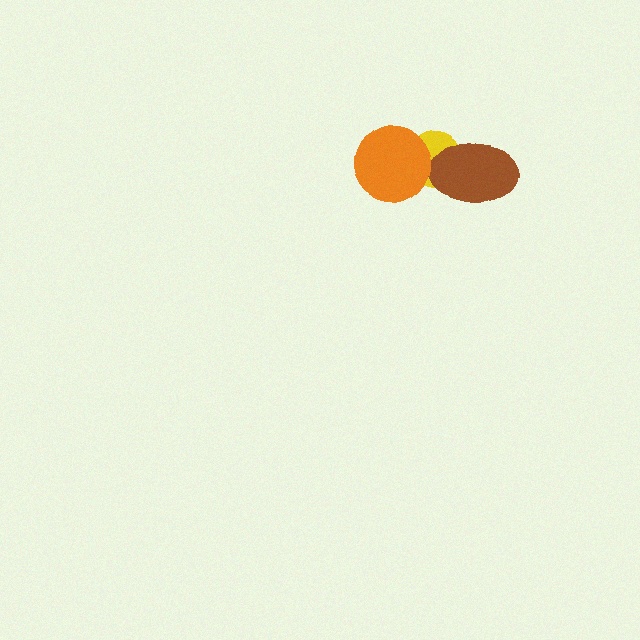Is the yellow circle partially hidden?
Yes, it is partially covered by another shape.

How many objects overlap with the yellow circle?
2 objects overlap with the yellow circle.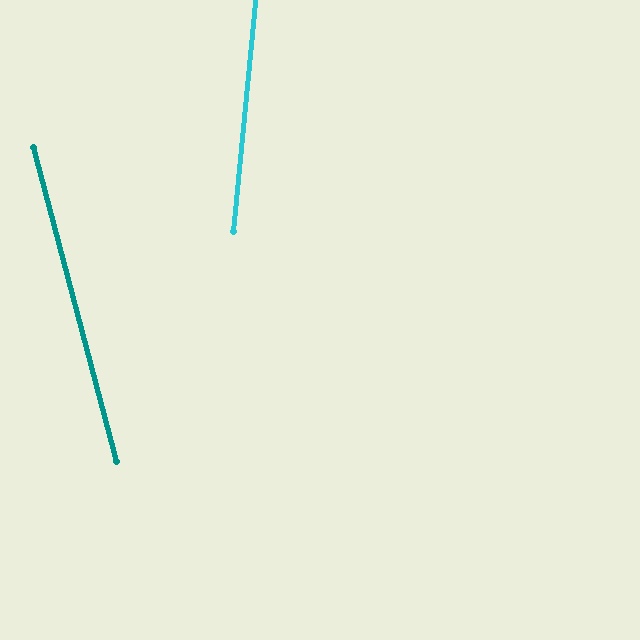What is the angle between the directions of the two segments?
Approximately 20 degrees.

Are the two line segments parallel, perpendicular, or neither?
Neither parallel nor perpendicular — they differ by about 20°.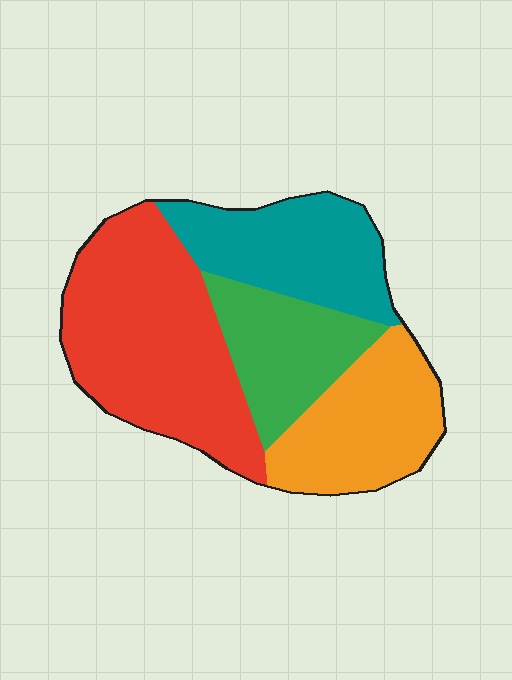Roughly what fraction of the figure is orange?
Orange covers roughly 20% of the figure.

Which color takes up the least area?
Green, at roughly 20%.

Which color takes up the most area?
Red, at roughly 40%.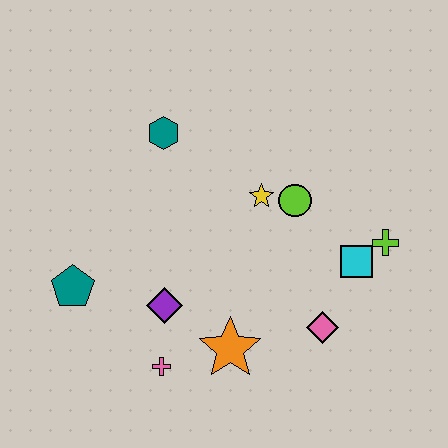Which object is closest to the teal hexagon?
The yellow star is closest to the teal hexagon.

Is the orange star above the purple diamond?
No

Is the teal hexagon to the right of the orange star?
No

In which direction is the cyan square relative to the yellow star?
The cyan square is to the right of the yellow star.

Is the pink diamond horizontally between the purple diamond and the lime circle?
No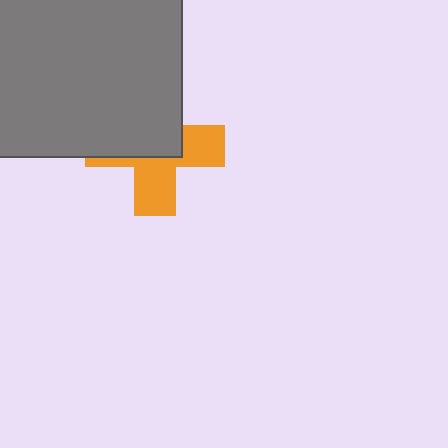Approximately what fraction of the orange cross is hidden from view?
Roughly 52% of the orange cross is hidden behind the gray square.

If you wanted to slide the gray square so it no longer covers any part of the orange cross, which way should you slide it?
Slide it up — that is the most direct way to separate the two shapes.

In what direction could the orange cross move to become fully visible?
The orange cross could move down. That would shift it out from behind the gray square entirely.